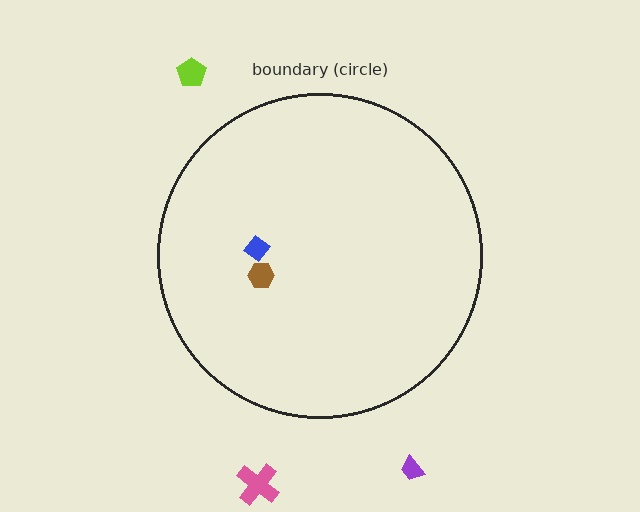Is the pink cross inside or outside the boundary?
Outside.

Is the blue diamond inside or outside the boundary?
Inside.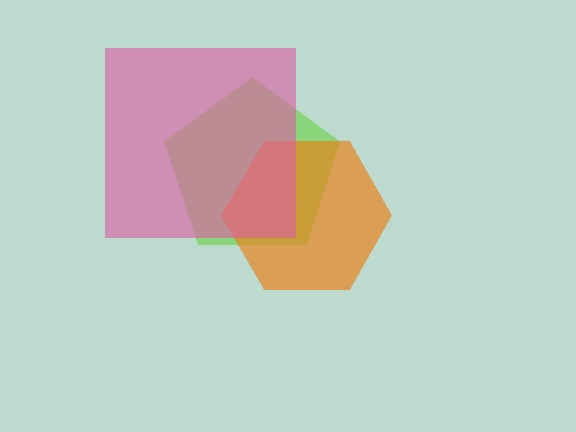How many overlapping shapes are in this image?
There are 3 overlapping shapes in the image.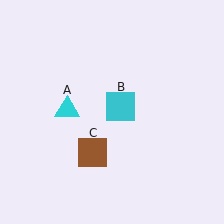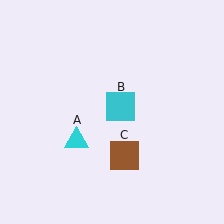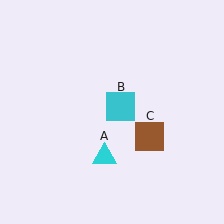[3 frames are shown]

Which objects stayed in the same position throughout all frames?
Cyan square (object B) remained stationary.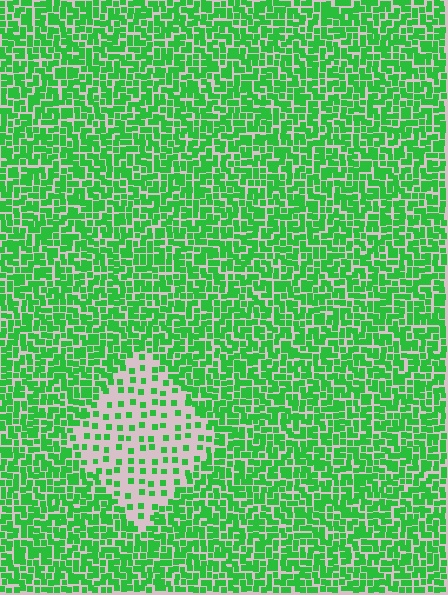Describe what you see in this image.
The image contains small green elements arranged at two different densities. A diamond-shaped region is visible where the elements are less densely packed than the surrounding area.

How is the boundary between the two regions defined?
The boundary is defined by a change in element density (approximately 2.9x ratio). All elements are the same color, size, and shape.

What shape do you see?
I see a diamond.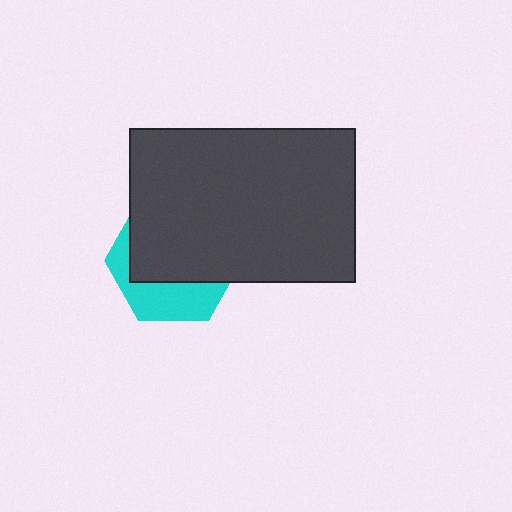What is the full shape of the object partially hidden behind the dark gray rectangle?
The partially hidden object is a cyan hexagon.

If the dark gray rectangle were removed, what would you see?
You would see the complete cyan hexagon.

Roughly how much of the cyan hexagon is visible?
A small part of it is visible (roughly 35%).